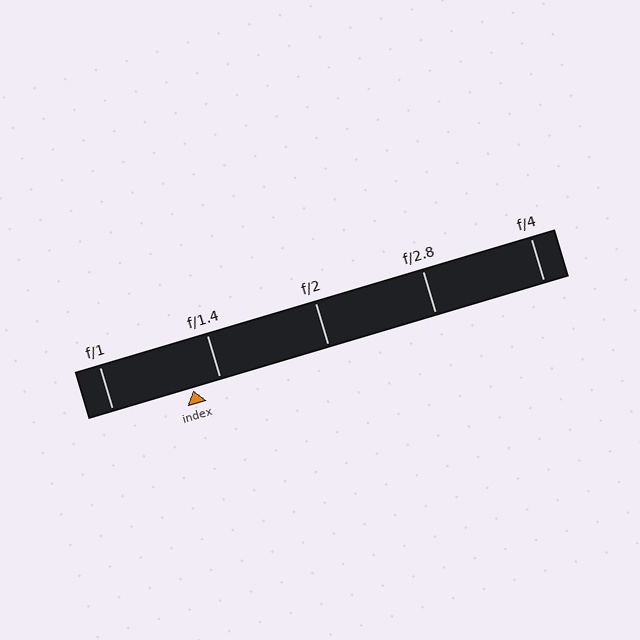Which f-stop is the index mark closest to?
The index mark is closest to f/1.4.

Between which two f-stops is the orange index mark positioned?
The index mark is between f/1 and f/1.4.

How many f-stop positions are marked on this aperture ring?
There are 5 f-stop positions marked.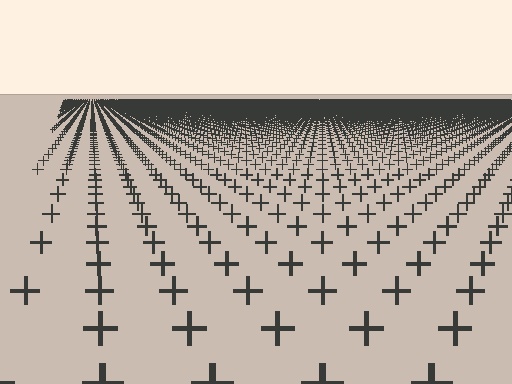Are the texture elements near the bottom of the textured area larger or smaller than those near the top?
Larger. Near the bottom, elements are closer to the viewer and appear at a bigger on-screen size.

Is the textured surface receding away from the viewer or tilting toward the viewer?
The surface is receding away from the viewer. Texture elements get smaller and denser toward the top.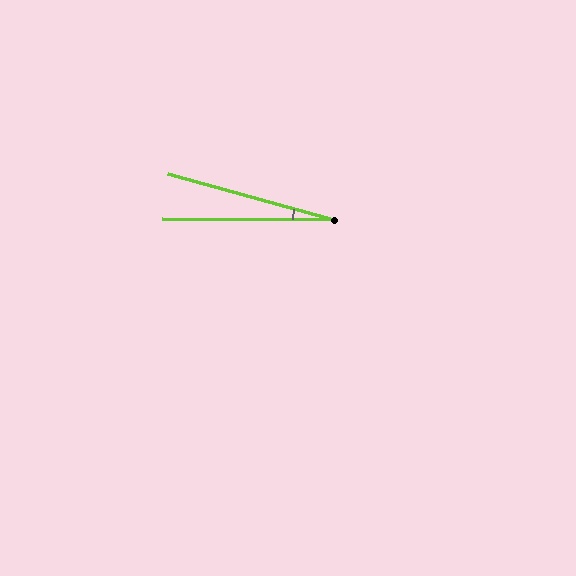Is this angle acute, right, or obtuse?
It is acute.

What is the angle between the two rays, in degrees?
Approximately 15 degrees.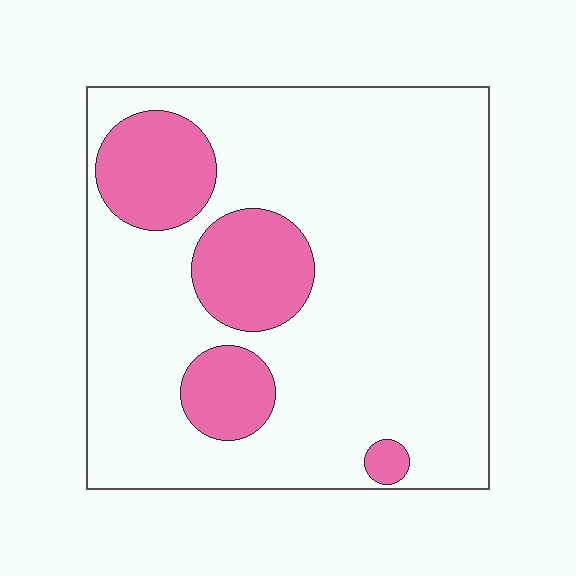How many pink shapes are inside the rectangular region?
4.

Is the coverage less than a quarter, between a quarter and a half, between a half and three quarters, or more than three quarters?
Less than a quarter.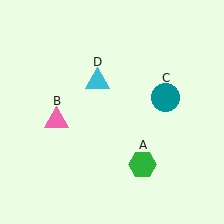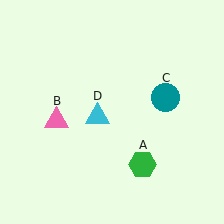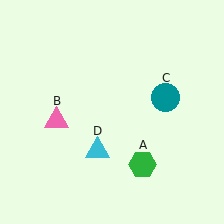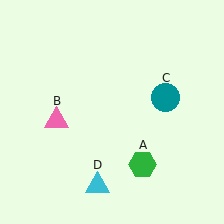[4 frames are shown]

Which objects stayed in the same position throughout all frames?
Green hexagon (object A) and pink triangle (object B) and teal circle (object C) remained stationary.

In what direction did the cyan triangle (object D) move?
The cyan triangle (object D) moved down.